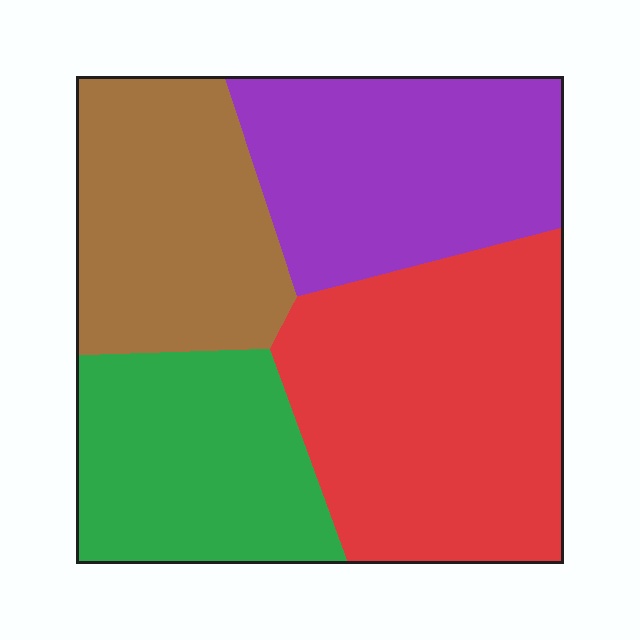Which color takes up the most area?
Red, at roughly 35%.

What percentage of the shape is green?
Green covers 21% of the shape.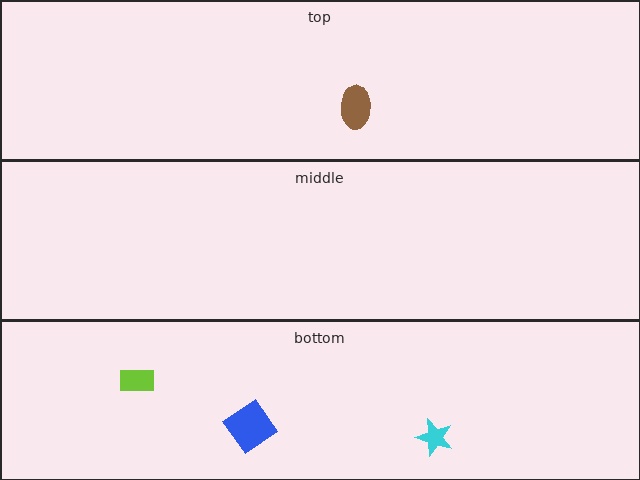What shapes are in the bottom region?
The blue diamond, the lime rectangle, the cyan star.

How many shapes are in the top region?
1.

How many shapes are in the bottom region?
3.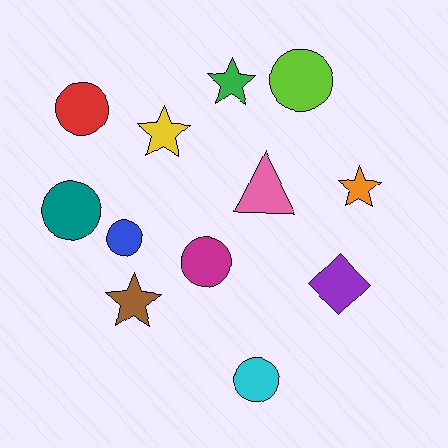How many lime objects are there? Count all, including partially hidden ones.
There is 1 lime object.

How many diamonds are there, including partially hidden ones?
There is 1 diamond.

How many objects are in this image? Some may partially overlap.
There are 12 objects.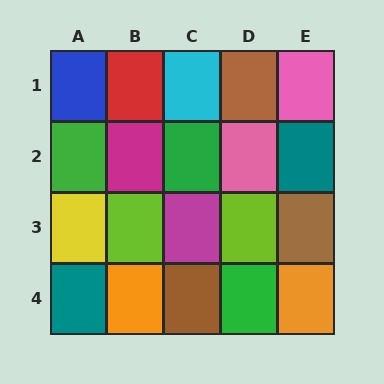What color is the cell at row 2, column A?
Green.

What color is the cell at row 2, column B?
Magenta.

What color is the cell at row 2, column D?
Pink.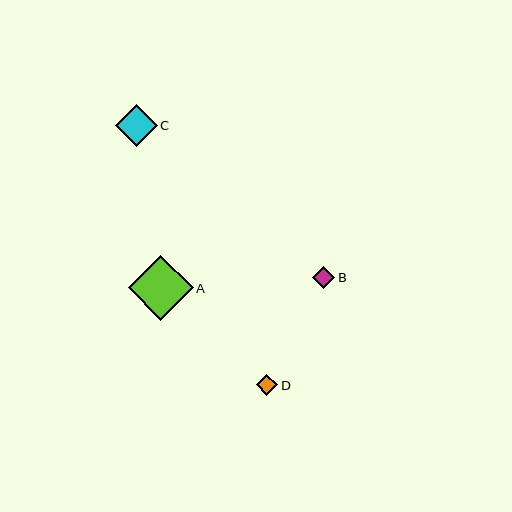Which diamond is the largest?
Diamond A is the largest with a size of approximately 65 pixels.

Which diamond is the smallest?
Diamond D is the smallest with a size of approximately 22 pixels.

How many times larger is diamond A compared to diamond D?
Diamond A is approximately 3.0 times the size of diamond D.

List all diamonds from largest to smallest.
From largest to smallest: A, C, B, D.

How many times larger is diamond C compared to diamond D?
Diamond C is approximately 2.0 times the size of diamond D.